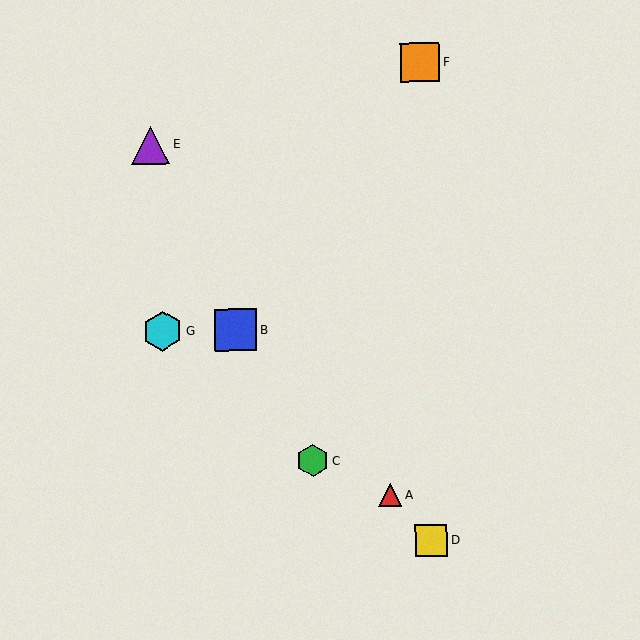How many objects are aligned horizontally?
2 objects (B, G) are aligned horizontally.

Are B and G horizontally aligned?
Yes, both are at y≈330.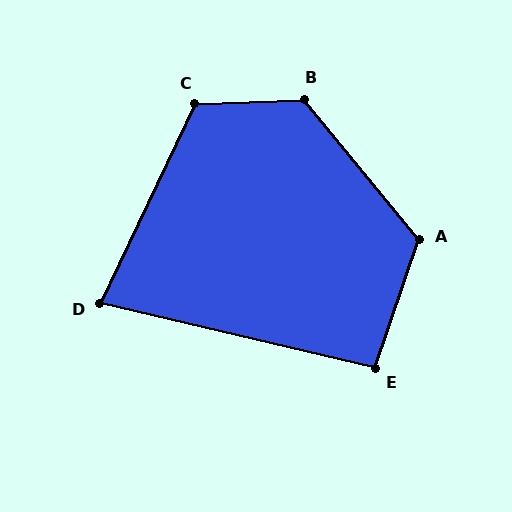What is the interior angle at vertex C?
Approximately 118 degrees (obtuse).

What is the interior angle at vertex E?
Approximately 96 degrees (obtuse).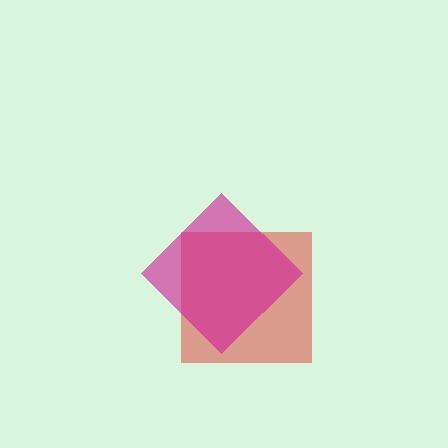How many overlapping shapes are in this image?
There are 2 overlapping shapes in the image.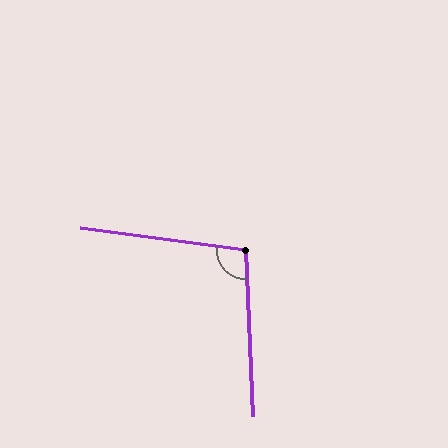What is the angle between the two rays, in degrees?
Approximately 100 degrees.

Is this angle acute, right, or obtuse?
It is obtuse.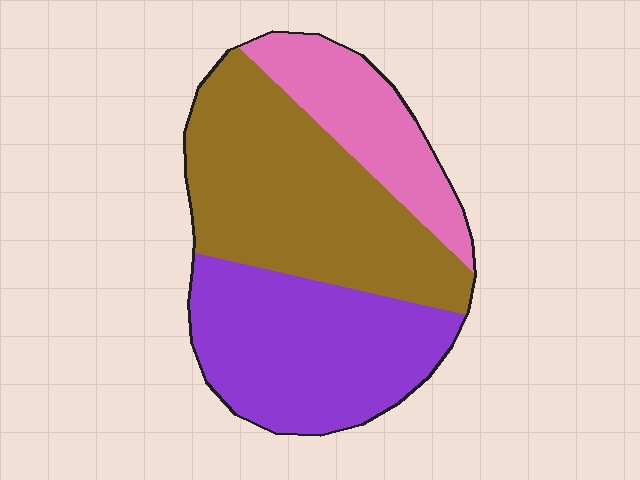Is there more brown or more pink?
Brown.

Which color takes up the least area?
Pink, at roughly 20%.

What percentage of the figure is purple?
Purple covers 37% of the figure.